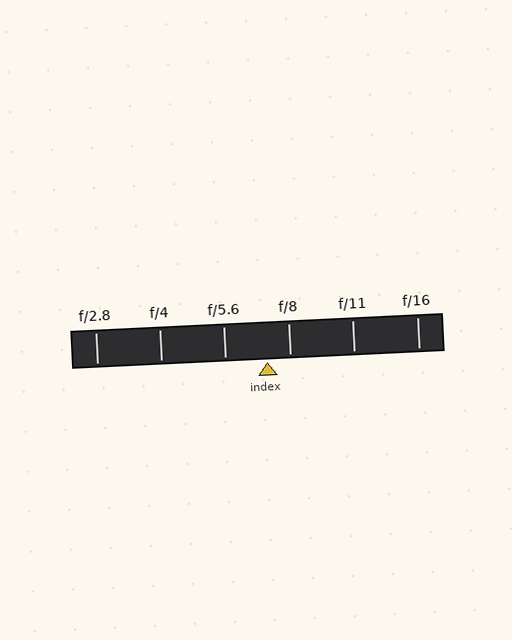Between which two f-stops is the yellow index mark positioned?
The index mark is between f/5.6 and f/8.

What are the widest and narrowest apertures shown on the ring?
The widest aperture shown is f/2.8 and the narrowest is f/16.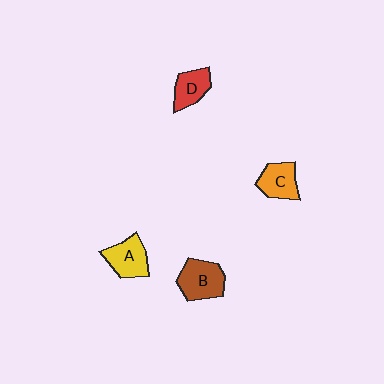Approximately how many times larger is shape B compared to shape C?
Approximately 1.3 times.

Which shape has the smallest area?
Shape D (red).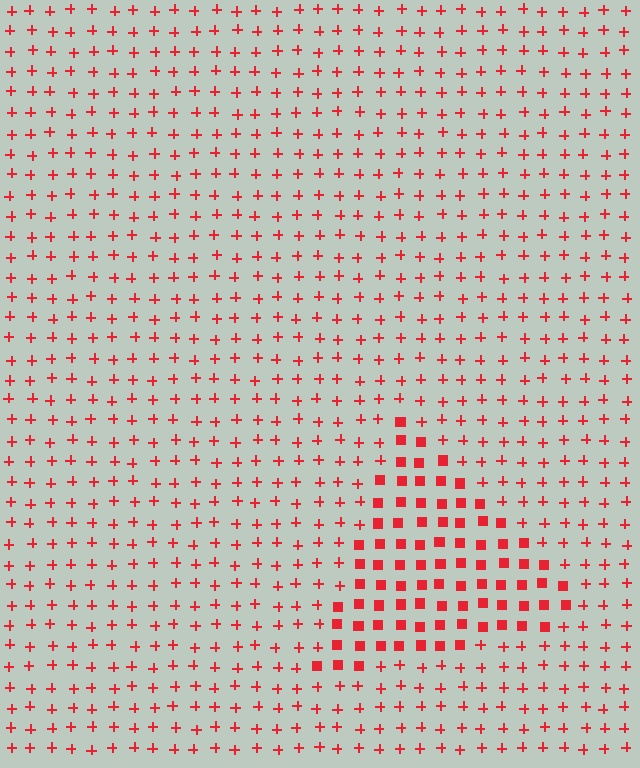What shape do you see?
I see a triangle.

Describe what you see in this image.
The image is filled with small red elements arranged in a uniform grid. A triangle-shaped region contains squares, while the surrounding area contains plus signs. The boundary is defined purely by the change in element shape.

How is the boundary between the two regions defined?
The boundary is defined by a change in element shape: squares inside vs. plus signs outside. All elements share the same color and spacing.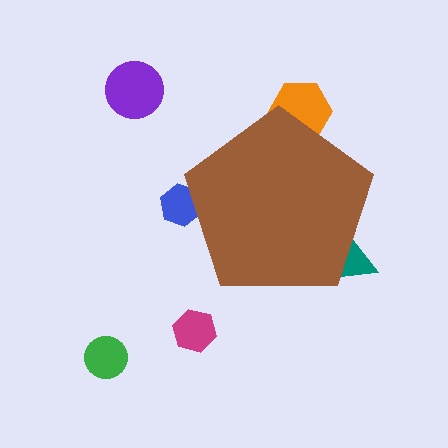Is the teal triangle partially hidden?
Yes, the teal triangle is partially hidden behind the brown pentagon.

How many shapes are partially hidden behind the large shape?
3 shapes are partially hidden.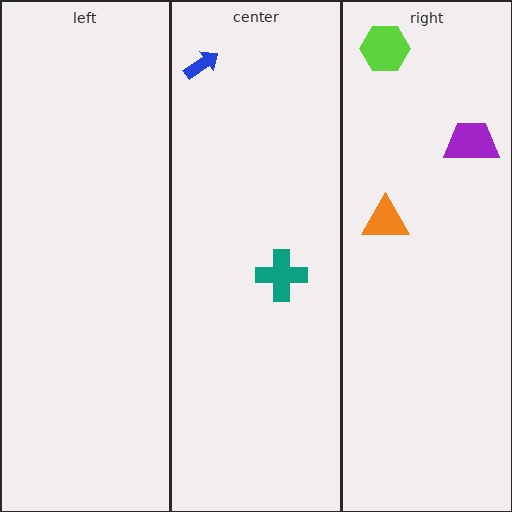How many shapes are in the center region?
2.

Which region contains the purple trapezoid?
The right region.